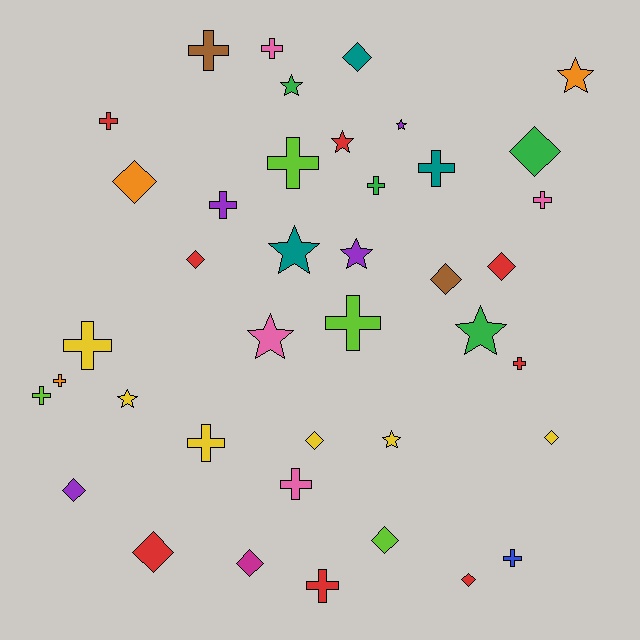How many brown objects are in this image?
There are 2 brown objects.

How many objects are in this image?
There are 40 objects.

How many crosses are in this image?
There are 17 crosses.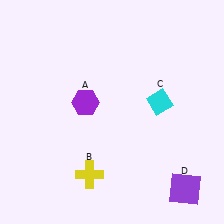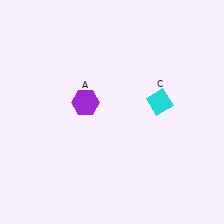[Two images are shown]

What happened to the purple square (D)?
The purple square (D) was removed in Image 2. It was in the bottom-right area of Image 1.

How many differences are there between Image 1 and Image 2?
There are 2 differences between the two images.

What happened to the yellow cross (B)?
The yellow cross (B) was removed in Image 2. It was in the bottom-left area of Image 1.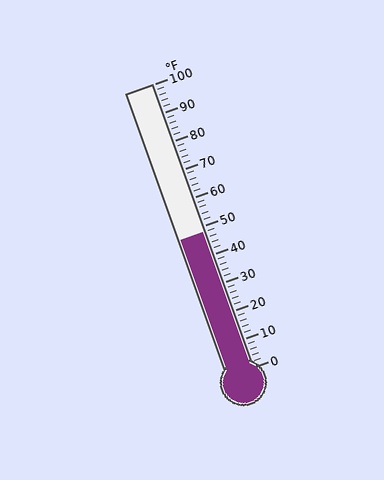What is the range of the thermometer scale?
The thermometer scale ranges from 0°F to 100°F.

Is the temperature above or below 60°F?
The temperature is below 60°F.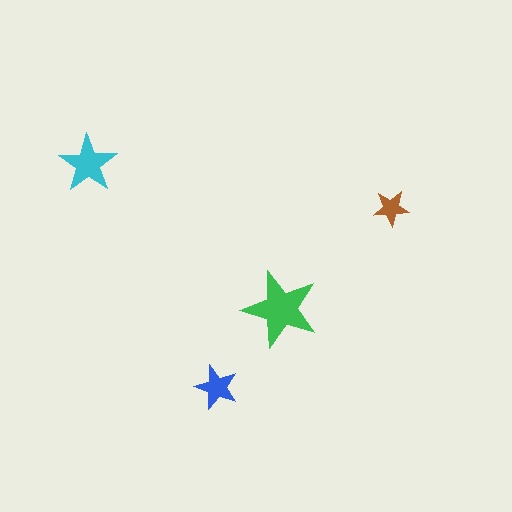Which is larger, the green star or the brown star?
The green one.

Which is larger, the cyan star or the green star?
The green one.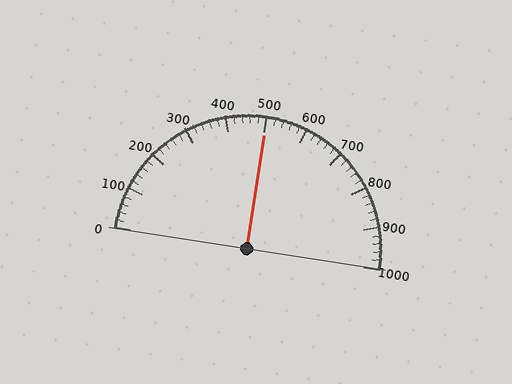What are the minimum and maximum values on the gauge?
The gauge ranges from 0 to 1000.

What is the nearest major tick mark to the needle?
The nearest major tick mark is 500.